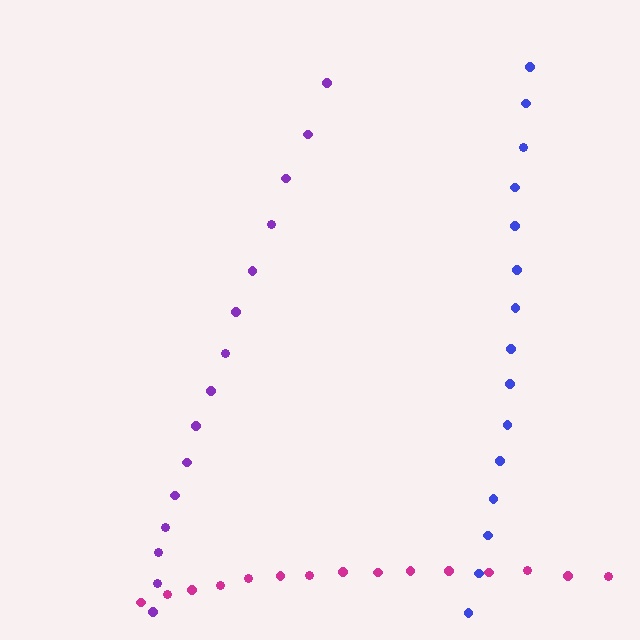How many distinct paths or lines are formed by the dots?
There are 3 distinct paths.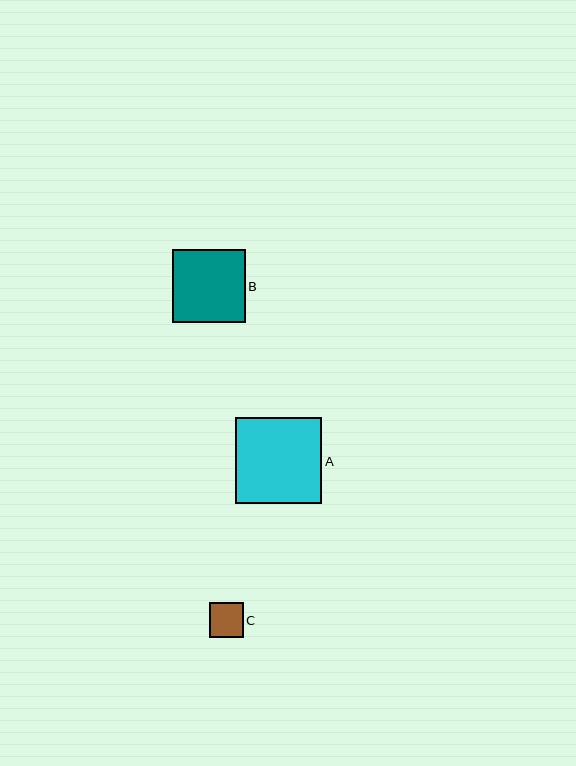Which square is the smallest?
Square C is the smallest with a size of approximately 34 pixels.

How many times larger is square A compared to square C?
Square A is approximately 2.5 times the size of square C.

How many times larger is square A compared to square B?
Square A is approximately 1.2 times the size of square B.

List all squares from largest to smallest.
From largest to smallest: A, B, C.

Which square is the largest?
Square A is the largest with a size of approximately 86 pixels.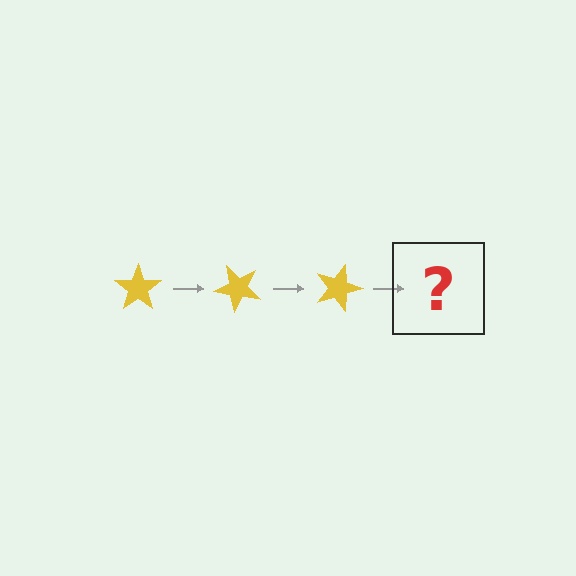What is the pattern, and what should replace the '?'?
The pattern is that the star rotates 45 degrees each step. The '?' should be a yellow star rotated 135 degrees.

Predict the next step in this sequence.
The next step is a yellow star rotated 135 degrees.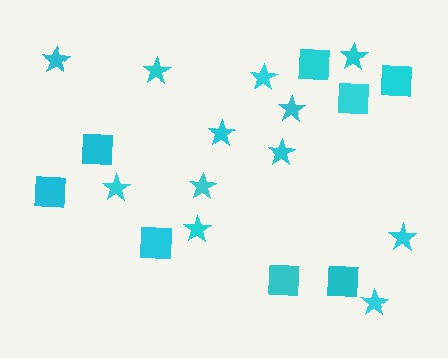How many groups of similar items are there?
There are 2 groups: one group of stars (12) and one group of squares (8).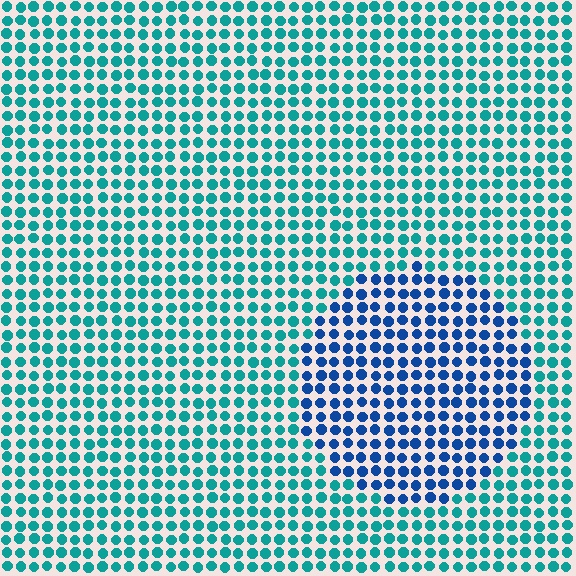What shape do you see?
I see a circle.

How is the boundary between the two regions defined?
The boundary is defined purely by a slight shift in hue (about 39 degrees). Spacing, size, and orientation are identical on both sides.